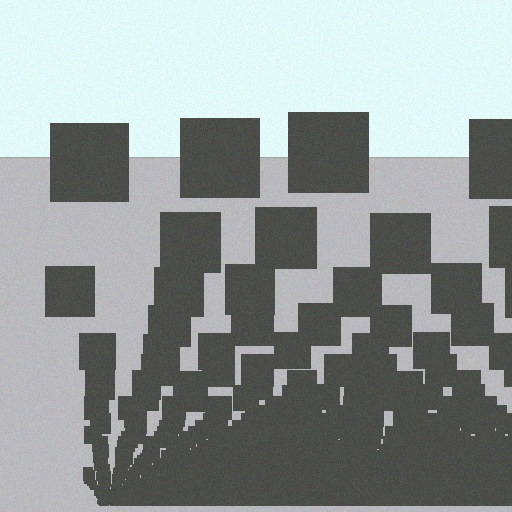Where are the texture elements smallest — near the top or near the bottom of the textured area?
Near the bottom.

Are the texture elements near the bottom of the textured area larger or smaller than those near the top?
Smaller. The gradient is inverted — elements near the bottom are smaller and denser.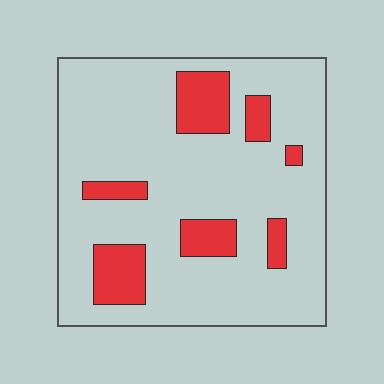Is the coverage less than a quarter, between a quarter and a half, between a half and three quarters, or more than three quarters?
Less than a quarter.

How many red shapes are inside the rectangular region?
7.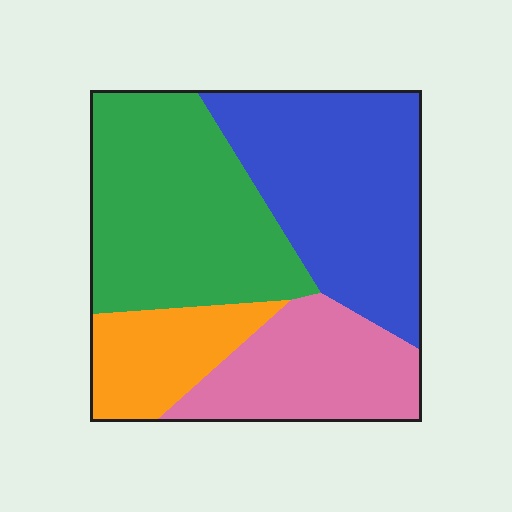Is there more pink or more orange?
Pink.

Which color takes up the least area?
Orange, at roughly 15%.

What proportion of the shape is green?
Green takes up between a quarter and a half of the shape.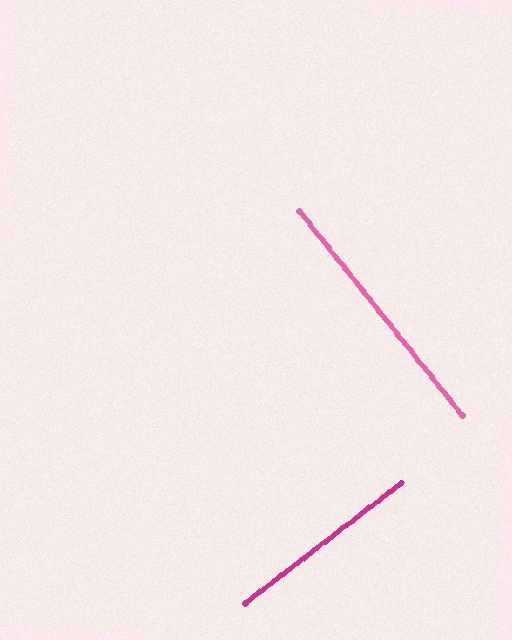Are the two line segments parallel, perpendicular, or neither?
Perpendicular — they meet at approximately 89°.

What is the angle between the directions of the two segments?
Approximately 89 degrees.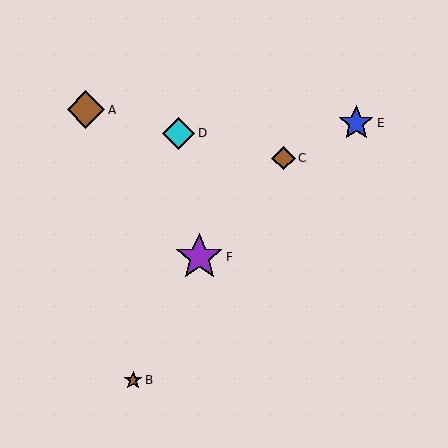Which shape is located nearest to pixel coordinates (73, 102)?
The brown diamond (labeled A) at (86, 110) is nearest to that location.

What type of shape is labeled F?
Shape F is a purple star.